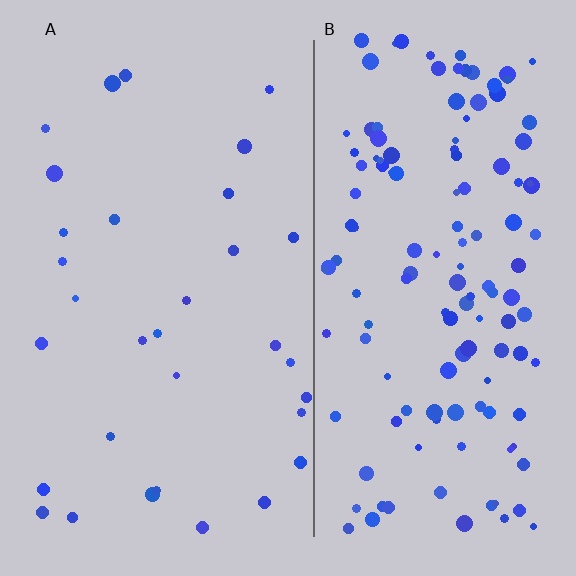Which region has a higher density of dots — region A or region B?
B (the right).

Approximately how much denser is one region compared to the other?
Approximately 4.5× — region B over region A.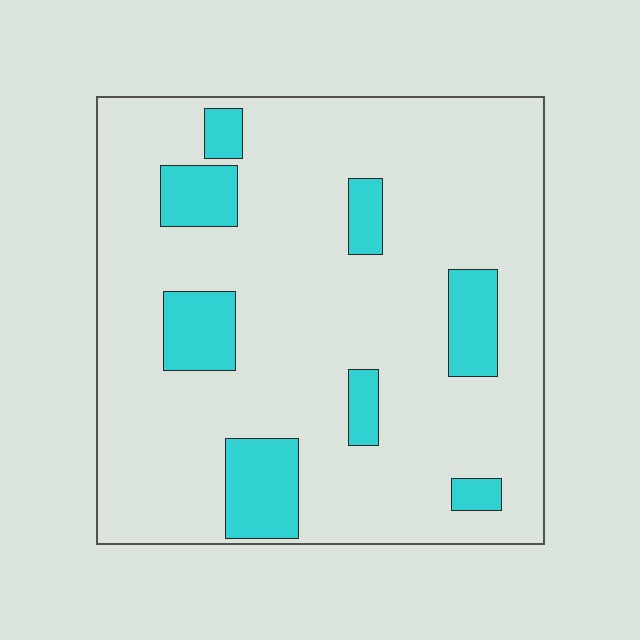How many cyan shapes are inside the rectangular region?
8.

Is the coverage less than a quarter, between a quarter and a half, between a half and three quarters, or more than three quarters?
Less than a quarter.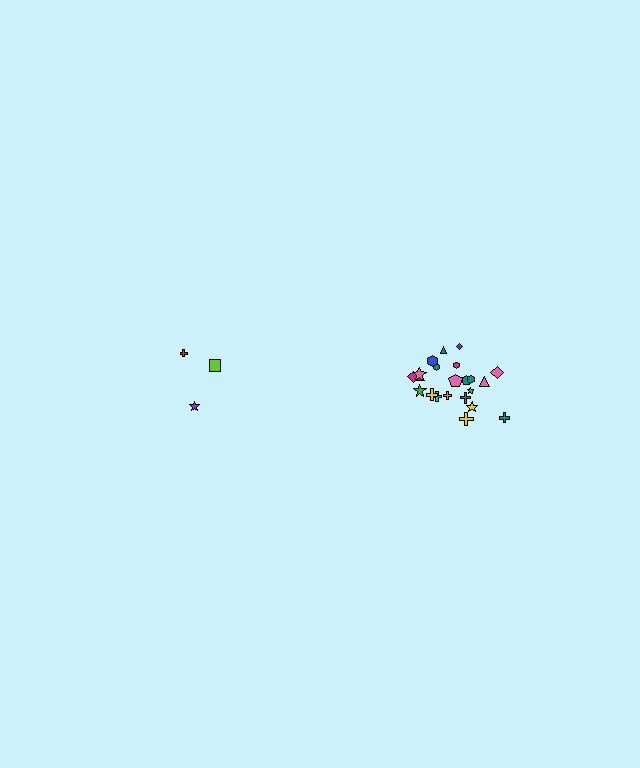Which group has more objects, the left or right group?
The right group.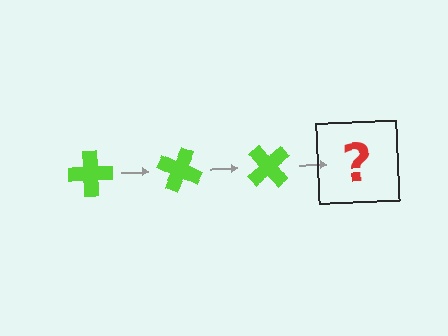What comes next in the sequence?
The next element should be a lime cross rotated 75 degrees.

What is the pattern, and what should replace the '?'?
The pattern is that the cross rotates 25 degrees each step. The '?' should be a lime cross rotated 75 degrees.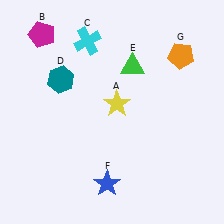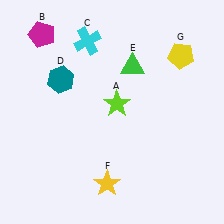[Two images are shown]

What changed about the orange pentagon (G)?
In Image 1, G is orange. In Image 2, it changed to yellow.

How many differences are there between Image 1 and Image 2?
There are 3 differences between the two images.